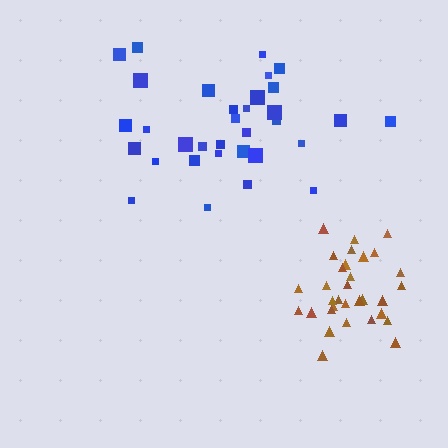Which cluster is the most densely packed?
Brown.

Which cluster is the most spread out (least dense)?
Blue.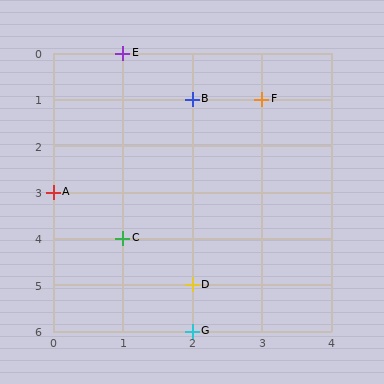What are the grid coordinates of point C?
Point C is at grid coordinates (1, 4).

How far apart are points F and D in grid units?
Points F and D are 1 column and 4 rows apart (about 4.1 grid units diagonally).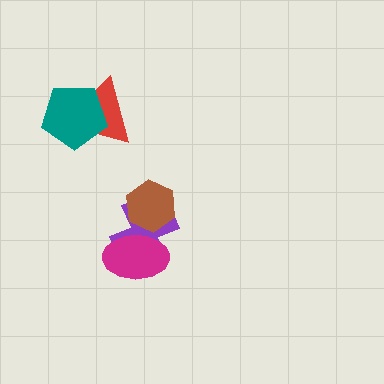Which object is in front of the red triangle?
The teal pentagon is in front of the red triangle.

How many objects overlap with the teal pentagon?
1 object overlaps with the teal pentagon.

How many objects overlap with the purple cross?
2 objects overlap with the purple cross.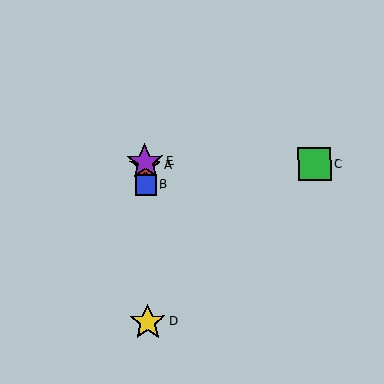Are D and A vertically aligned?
Yes, both are at x≈148.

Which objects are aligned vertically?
Objects A, B, D, E are aligned vertically.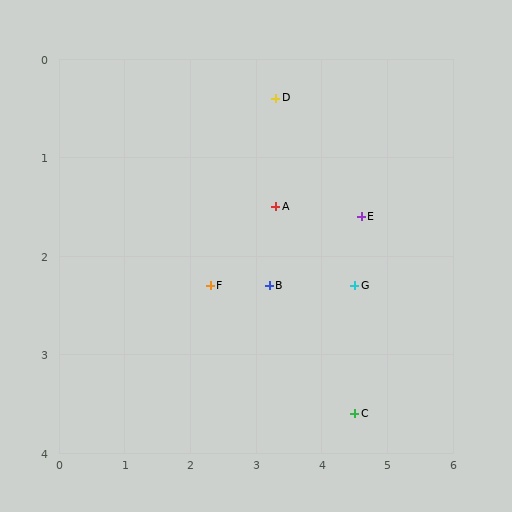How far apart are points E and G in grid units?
Points E and G are about 0.7 grid units apart.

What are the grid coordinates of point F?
Point F is at approximately (2.3, 2.3).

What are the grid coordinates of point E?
Point E is at approximately (4.6, 1.6).